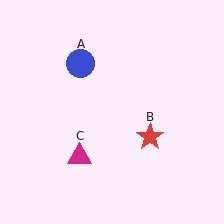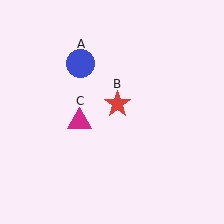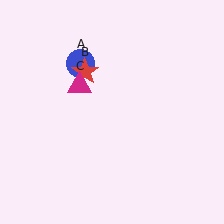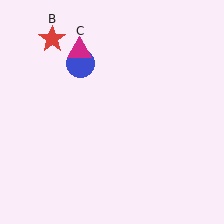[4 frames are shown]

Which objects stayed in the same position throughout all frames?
Blue circle (object A) remained stationary.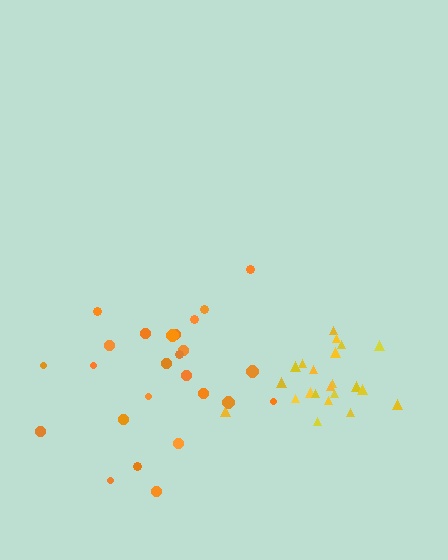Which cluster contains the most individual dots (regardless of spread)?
Orange (25).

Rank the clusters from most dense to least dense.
yellow, orange.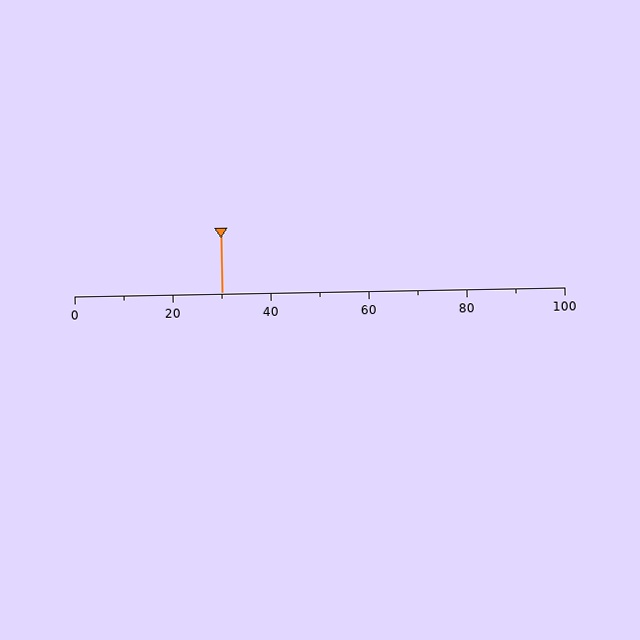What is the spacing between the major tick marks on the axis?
The major ticks are spaced 20 apart.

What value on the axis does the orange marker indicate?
The marker indicates approximately 30.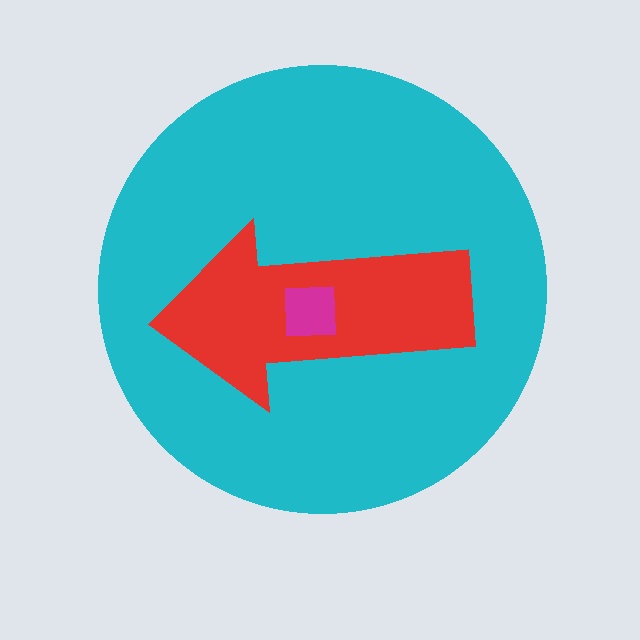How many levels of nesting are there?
3.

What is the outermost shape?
The cyan circle.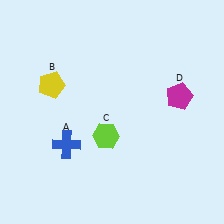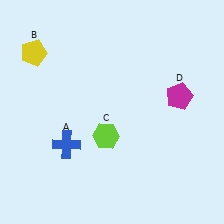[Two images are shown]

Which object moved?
The yellow pentagon (B) moved up.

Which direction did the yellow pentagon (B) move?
The yellow pentagon (B) moved up.